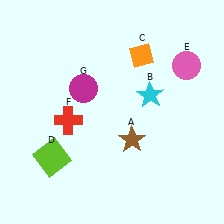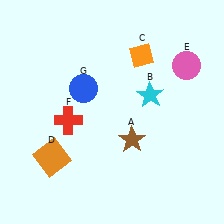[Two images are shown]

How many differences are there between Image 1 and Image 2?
There are 2 differences between the two images.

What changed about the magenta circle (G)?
In Image 1, G is magenta. In Image 2, it changed to blue.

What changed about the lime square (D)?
In Image 1, D is lime. In Image 2, it changed to orange.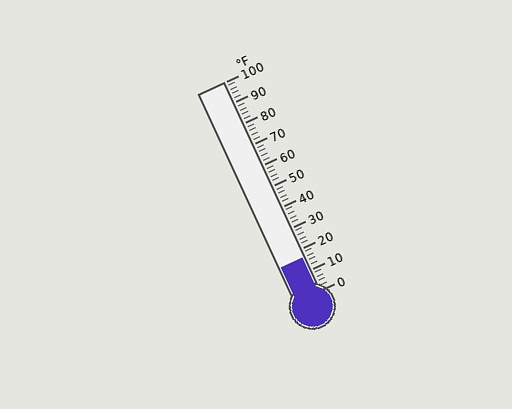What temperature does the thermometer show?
The thermometer shows approximately 16°F.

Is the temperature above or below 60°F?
The temperature is below 60°F.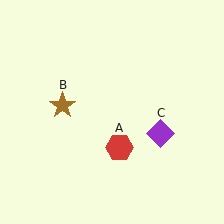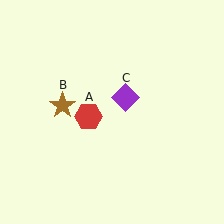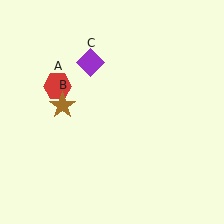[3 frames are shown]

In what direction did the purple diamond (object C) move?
The purple diamond (object C) moved up and to the left.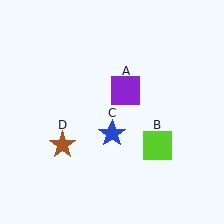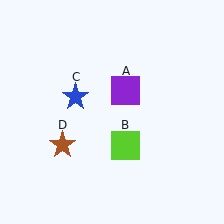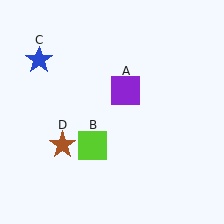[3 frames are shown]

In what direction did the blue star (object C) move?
The blue star (object C) moved up and to the left.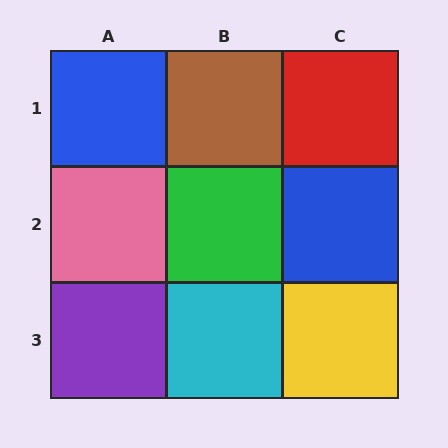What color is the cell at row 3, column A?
Purple.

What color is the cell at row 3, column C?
Yellow.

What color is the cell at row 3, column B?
Cyan.